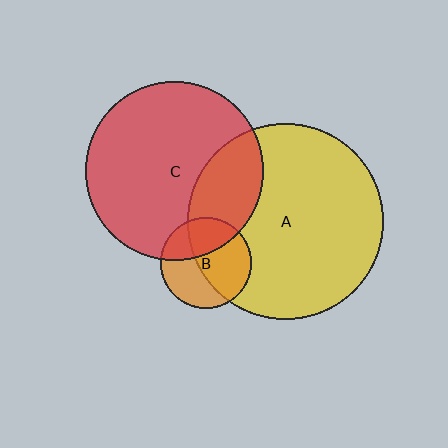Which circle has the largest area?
Circle A (yellow).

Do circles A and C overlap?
Yes.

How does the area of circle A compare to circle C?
Approximately 1.2 times.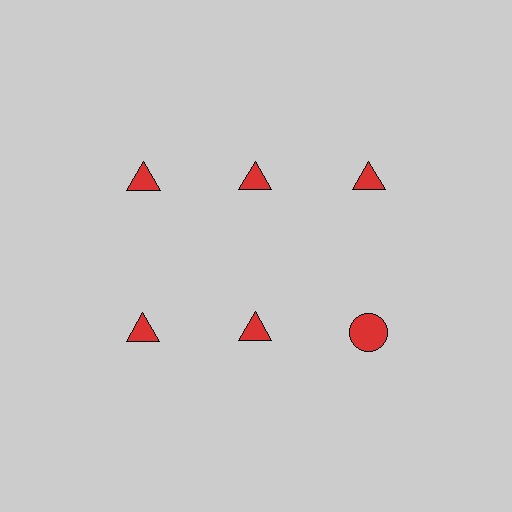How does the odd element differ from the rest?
It has a different shape: circle instead of triangle.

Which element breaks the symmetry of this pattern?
The red circle in the second row, center column breaks the symmetry. All other shapes are red triangles.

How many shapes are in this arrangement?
There are 6 shapes arranged in a grid pattern.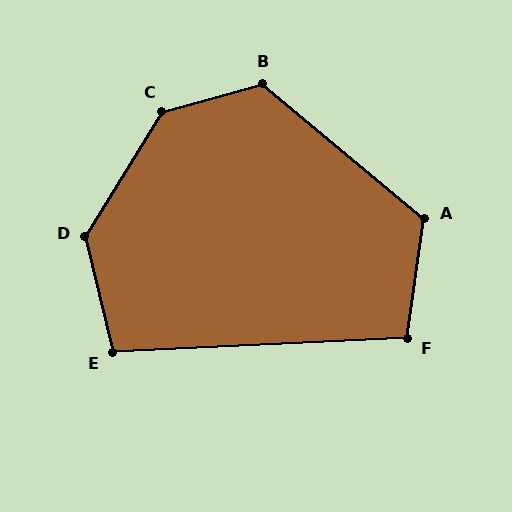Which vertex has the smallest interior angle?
F, at approximately 101 degrees.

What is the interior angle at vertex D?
Approximately 135 degrees (obtuse).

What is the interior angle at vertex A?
Approximately 122 degrees (obtuse).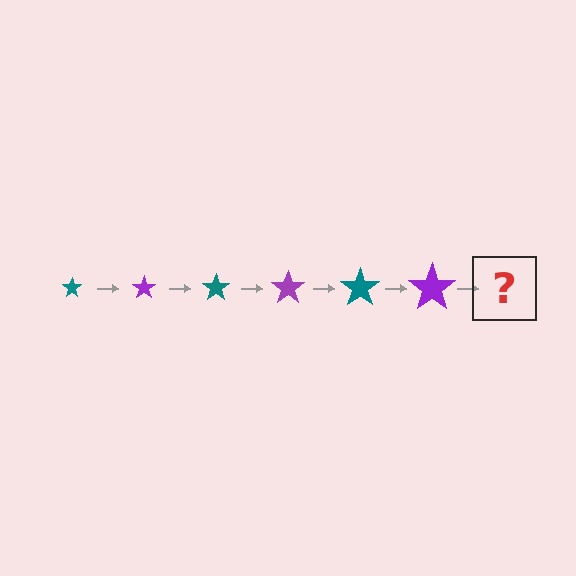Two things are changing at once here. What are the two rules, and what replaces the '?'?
The two rules are that the star grows larger each step and the color cycles through teal and purple. The '?' should be a teal star, larger than the previous one.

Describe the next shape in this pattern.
It should be a teal star, larger than the previous one.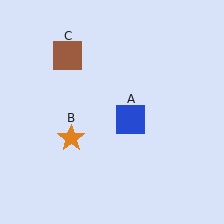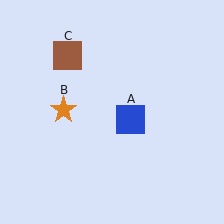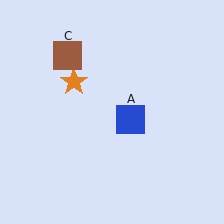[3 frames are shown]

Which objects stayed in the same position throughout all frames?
Blue square (object A) and brown square (object C) remained stationary.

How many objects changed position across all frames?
1 object changed position: orange star (object B).